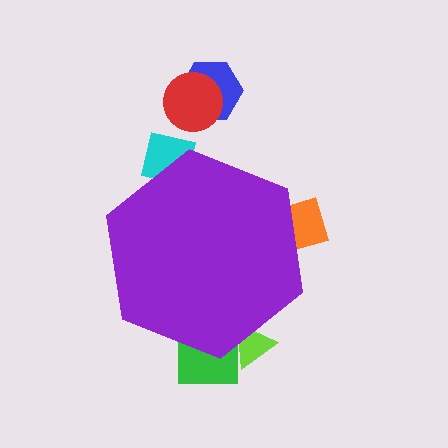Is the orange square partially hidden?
Yes, the orange square is partially hidden behind the purple hexagon.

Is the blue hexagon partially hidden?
No, the blue hexagon is fully visible.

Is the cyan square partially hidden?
Yes, the cyan square is partially hidden behind the purple hexagon.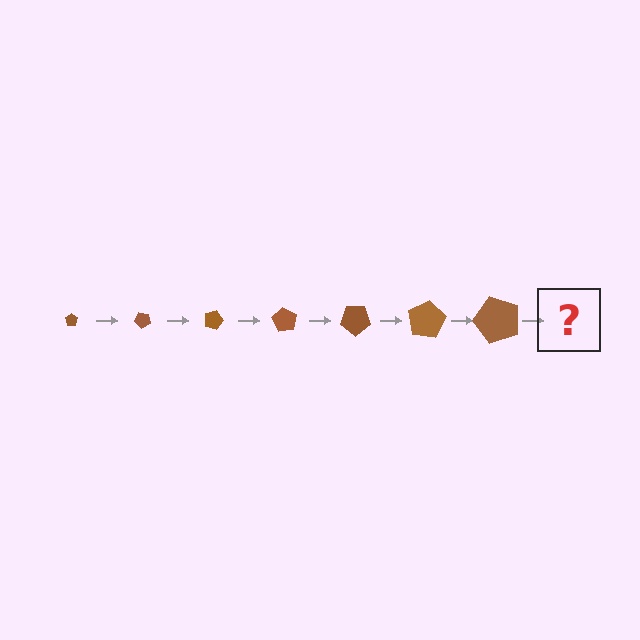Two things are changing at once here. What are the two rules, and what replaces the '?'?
The two rules are that the pentagon grows larger each step and it rotates 45 degrees each step. The '?' should be a pentagon, larger than the previous one and rotated 315 degrees from the start.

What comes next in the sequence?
The next element should be a pentagon, larger than the previous one and rotated 315 degrees from the start.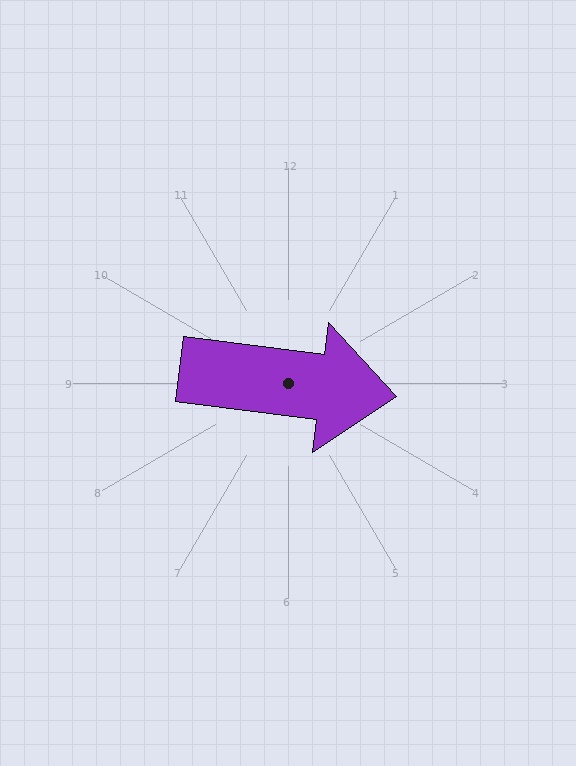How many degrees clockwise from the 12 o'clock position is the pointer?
Approximately 97 degrees.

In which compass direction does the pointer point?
East.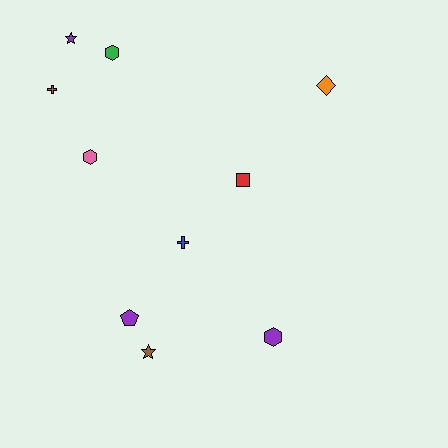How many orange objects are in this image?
There is 1 orange object.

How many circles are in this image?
There are no circles.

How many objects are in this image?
There are 10 objects.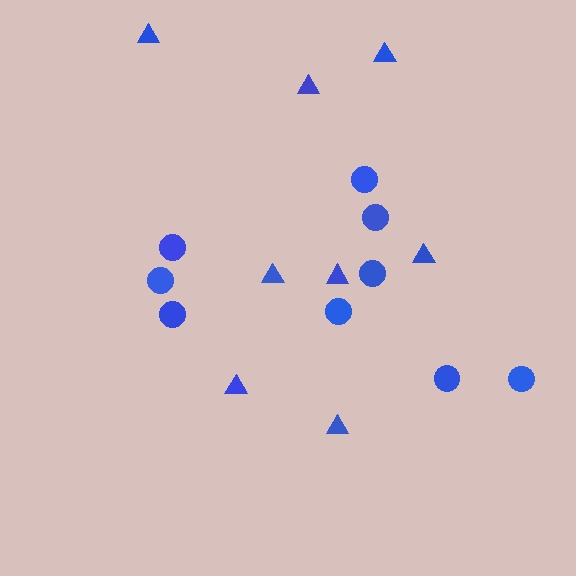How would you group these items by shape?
There are 2 groups: one group of triangles (8) and one group of circles (9).